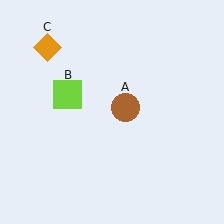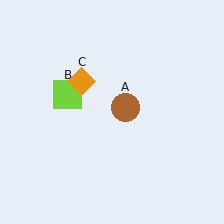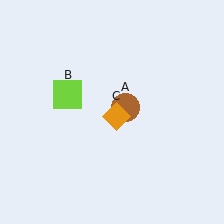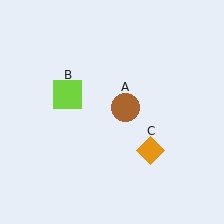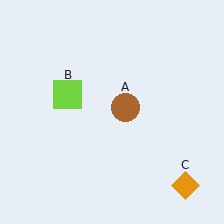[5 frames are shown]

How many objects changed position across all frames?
1 object changed position: orange diamond (object C).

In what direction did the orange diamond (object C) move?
The orange diamond (object C) moved down and to the right.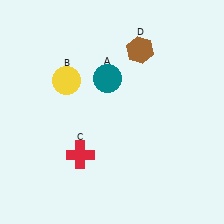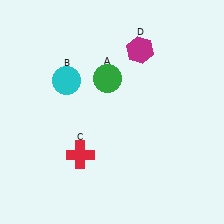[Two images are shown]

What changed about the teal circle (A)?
In Image 1, A is teal. In Image 2, it changed to green.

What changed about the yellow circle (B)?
In Image 1, B is yellow. In Image 2, it changed to cyan.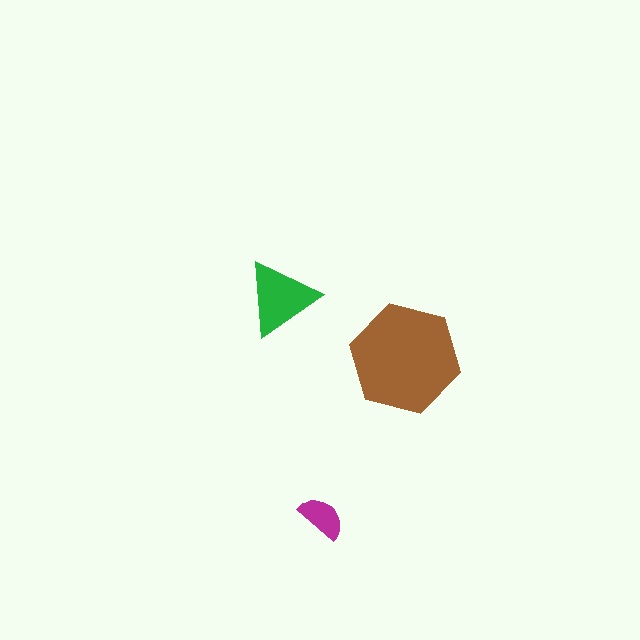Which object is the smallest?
The magenta semicircle.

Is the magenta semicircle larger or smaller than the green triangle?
Smaller.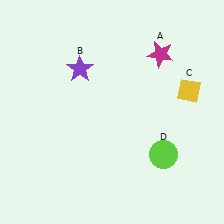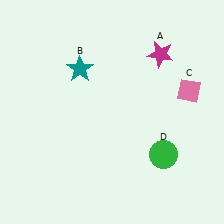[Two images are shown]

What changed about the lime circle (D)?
In Image 1, D is lime. In Image 2, it changed to green.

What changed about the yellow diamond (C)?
In Image 1, C is yellow. In Image 2, it changed to pink.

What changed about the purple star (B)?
In Image 1, B is purple. In Image 2, it changed to teal.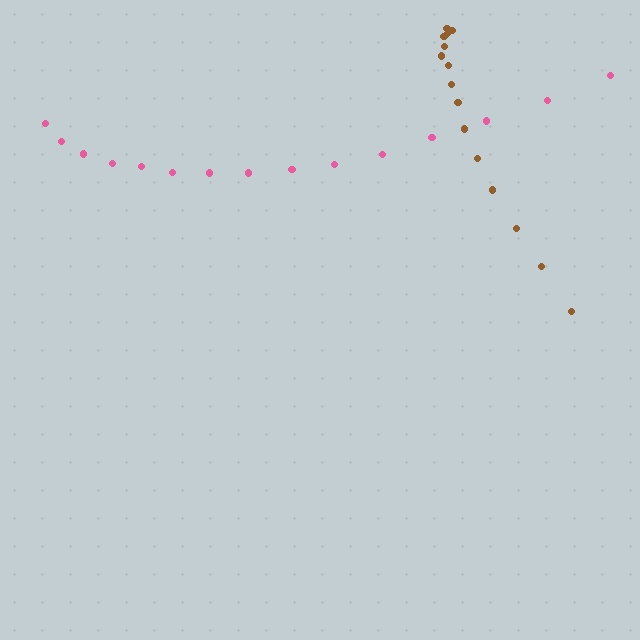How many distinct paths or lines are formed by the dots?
There are 2 distinct paths.